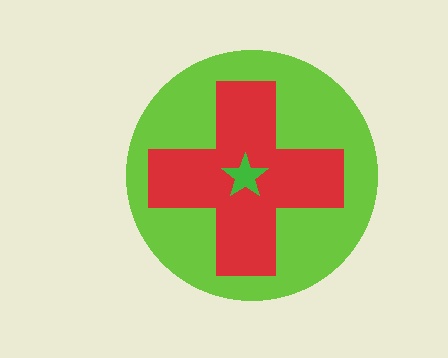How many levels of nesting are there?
3.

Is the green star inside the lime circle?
Yes.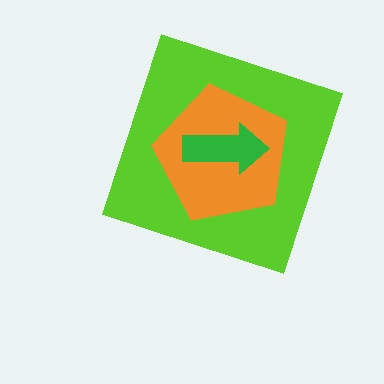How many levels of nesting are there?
3.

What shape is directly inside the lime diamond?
The orange pentagon.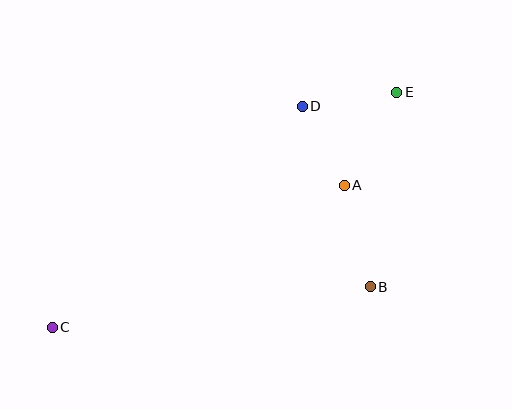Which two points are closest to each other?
Points A and D are closest to each other.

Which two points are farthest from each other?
Points C and E are farthest from each other.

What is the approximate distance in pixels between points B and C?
The distance between B and C is approximately 321 pixels.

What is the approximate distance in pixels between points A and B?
The distance between A and B is approximately 105 pixels.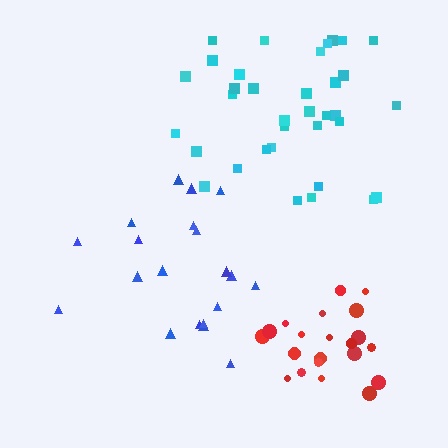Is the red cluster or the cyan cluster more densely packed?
Red.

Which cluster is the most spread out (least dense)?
Blue.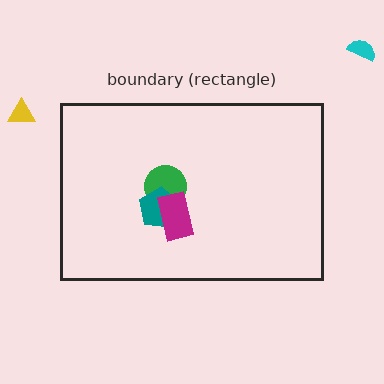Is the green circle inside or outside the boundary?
Inside.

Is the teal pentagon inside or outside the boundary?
Inside.